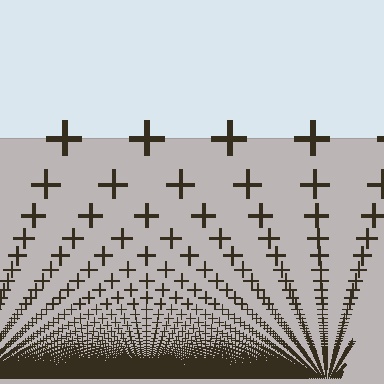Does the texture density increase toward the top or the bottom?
Density increases toward the bottom.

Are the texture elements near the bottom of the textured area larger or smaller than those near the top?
Smaller. The gradient is inverted — elements near the bottom are smaller and denser.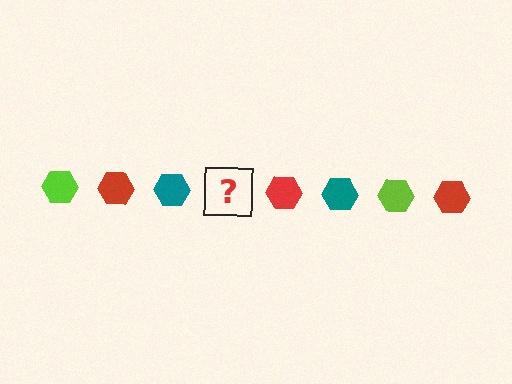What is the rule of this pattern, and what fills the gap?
The rule is that the pattern cycles through lime, red, teal hexagons. The gap should be filled with a lime hexagon.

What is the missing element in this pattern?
The missing element is a lime hexagon.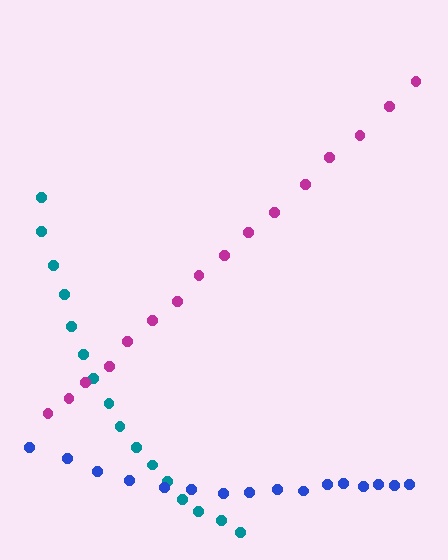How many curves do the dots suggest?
There are 3 distinct paths.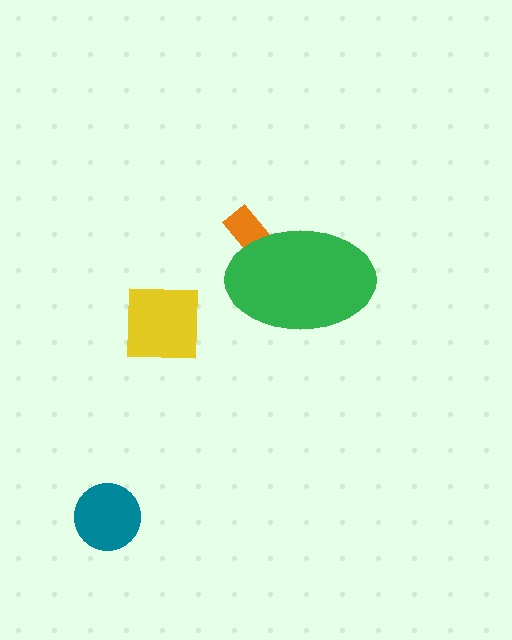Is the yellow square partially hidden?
No, the yellow square is fully visible.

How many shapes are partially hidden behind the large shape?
1 shape is partially hidden.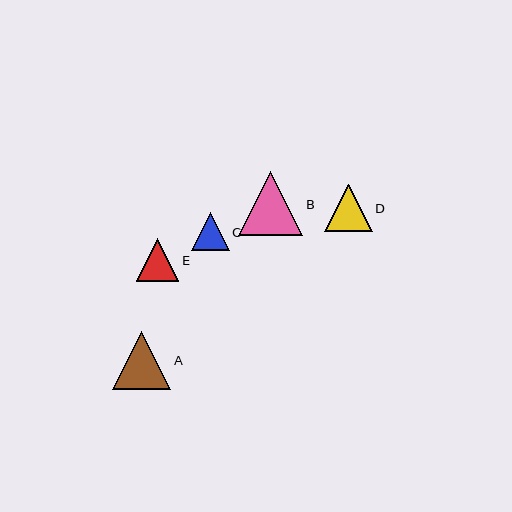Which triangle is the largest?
Triangle B is the largest with a size of approximately 64 pixels.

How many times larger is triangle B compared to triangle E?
Triangle B is approximately 1.5 times the size of triangle E.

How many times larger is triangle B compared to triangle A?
Triangle B is approximately 1.1 times the size of triangle A.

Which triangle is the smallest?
Triangle C is the smallest with a size of approximately 38 pixels.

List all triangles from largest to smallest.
From largest to smallest: B, A, D, E, C.